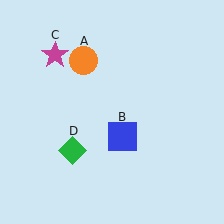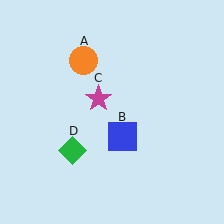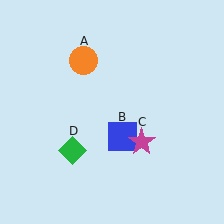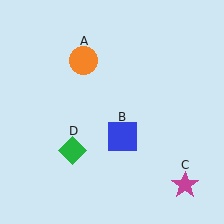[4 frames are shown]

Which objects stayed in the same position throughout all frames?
Orange circle (object A) and blue square (object B) and green diamond (object D) remained stationary.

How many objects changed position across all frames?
1 object changed position: magenta star (object C).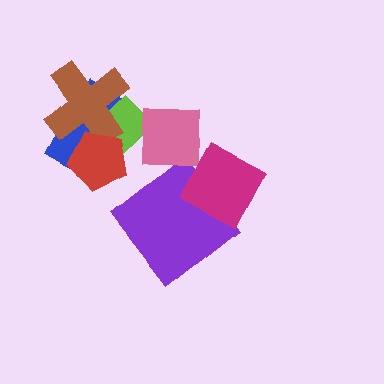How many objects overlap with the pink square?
2 objects overlap with the pink square.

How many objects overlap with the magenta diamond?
2 objects overlap with the magenta diamond.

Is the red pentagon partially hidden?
No, no other shape covers it.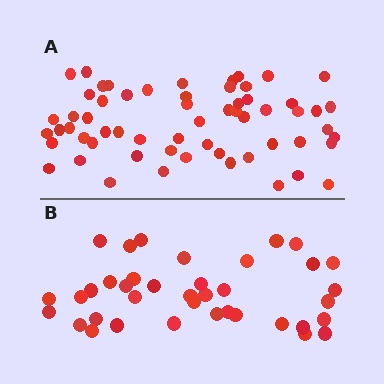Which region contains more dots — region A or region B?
Region A (the top region) has more dots.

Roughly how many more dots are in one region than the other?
Region A has approximately 20 more dots than region B.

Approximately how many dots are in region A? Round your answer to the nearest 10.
About 60 dots.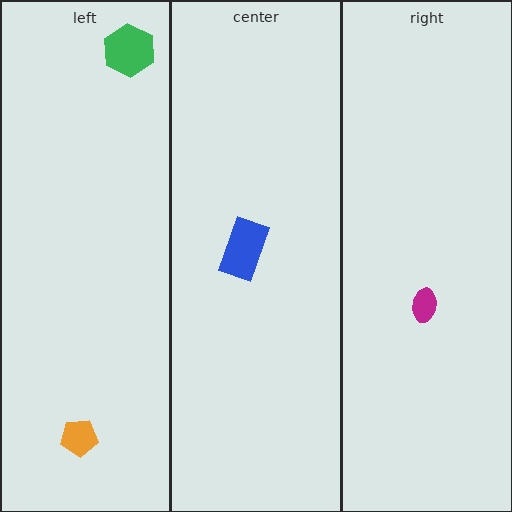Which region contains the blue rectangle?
The center region.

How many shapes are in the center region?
1.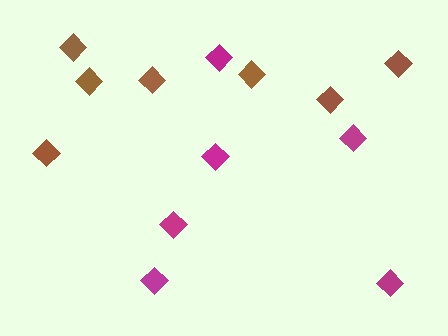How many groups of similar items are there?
There are 2 groups: one group of brown diamonds (7) and one group of magenta diamonds (6).